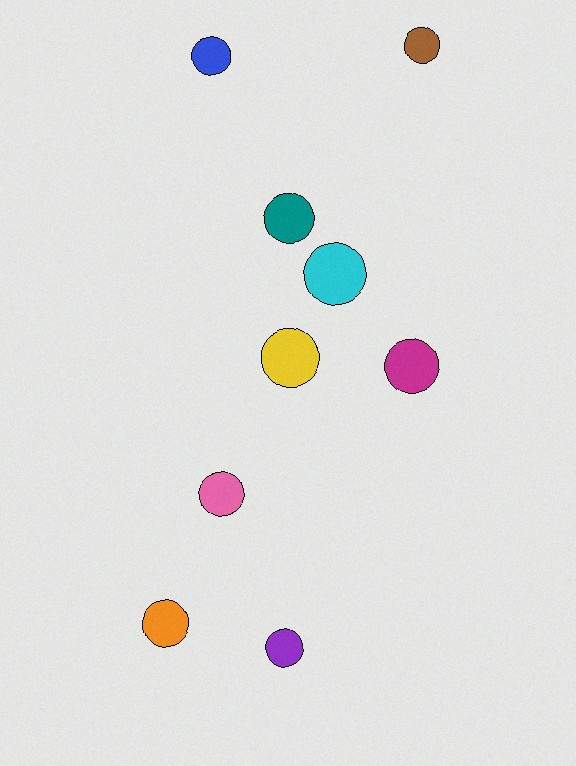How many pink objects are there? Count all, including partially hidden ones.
There is 1 pink object.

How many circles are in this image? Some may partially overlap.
There are 9 circles.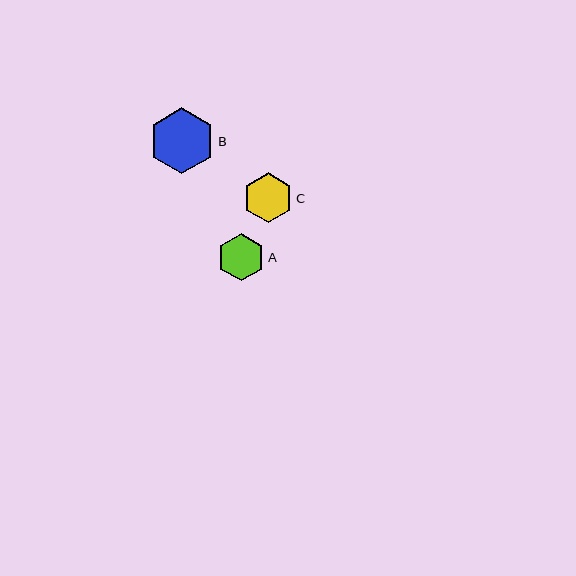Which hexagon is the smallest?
Hexagon A is the smallest with a size of approximately 47 pixels.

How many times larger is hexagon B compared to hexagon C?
Hexagon B is approximately 1.3 times the size of hexagon C.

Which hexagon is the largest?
Hexagon B is the largest with a size of approximately 66 pixels.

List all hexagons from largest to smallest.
From largest to smallest: B, C, A.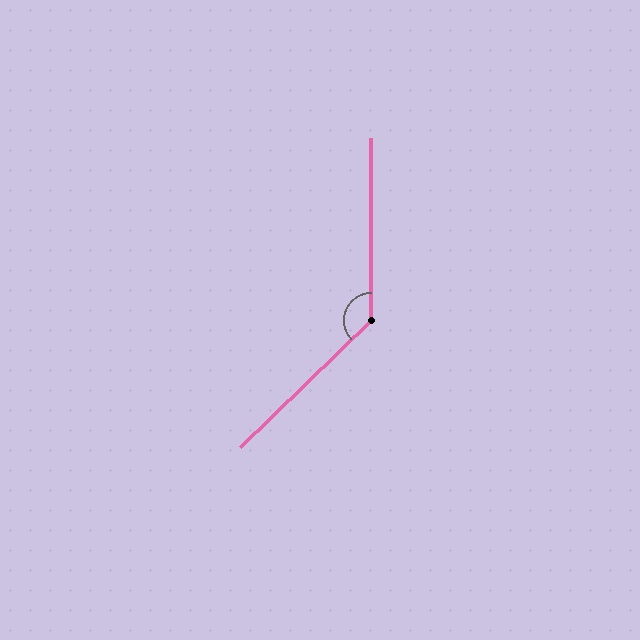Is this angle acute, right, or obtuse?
It is obtuse.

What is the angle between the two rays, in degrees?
Approximately 134 degrees.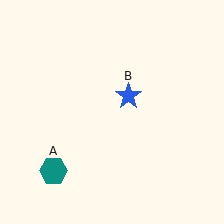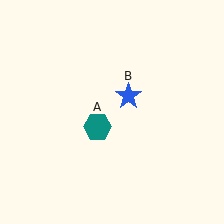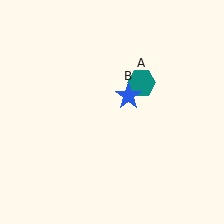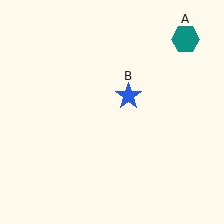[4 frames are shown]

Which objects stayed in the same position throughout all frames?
Blue star (object B) remained stationary.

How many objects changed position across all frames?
1 object changed position: teal hexagon (object A).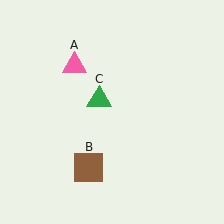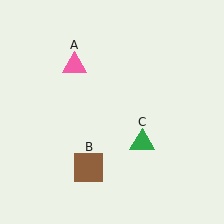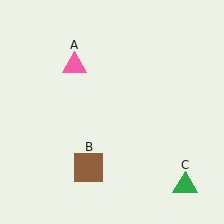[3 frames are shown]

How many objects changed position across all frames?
1 object changed position: green triangle (object C).